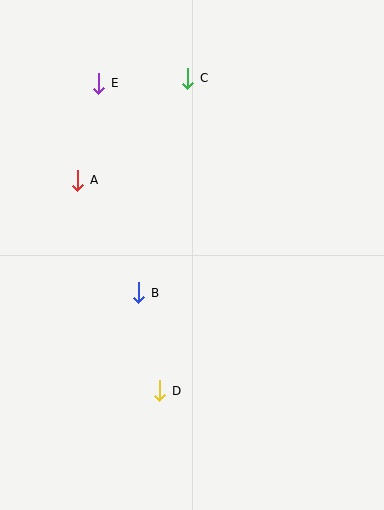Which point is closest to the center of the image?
Point B at (139, 293) is closest to the center.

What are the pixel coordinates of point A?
Point A is at (78, 180).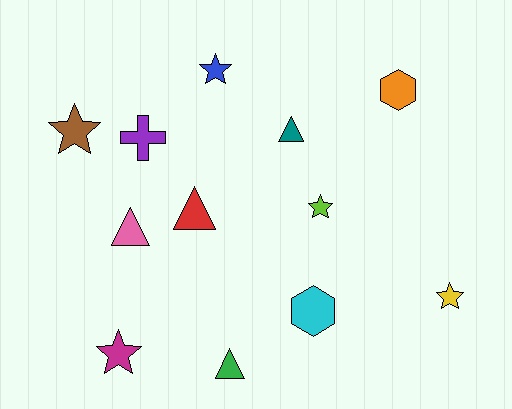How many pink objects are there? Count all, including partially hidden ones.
There is 1 pink object.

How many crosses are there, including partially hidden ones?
There is 1 cross.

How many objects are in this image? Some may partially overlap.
There are 12 objects.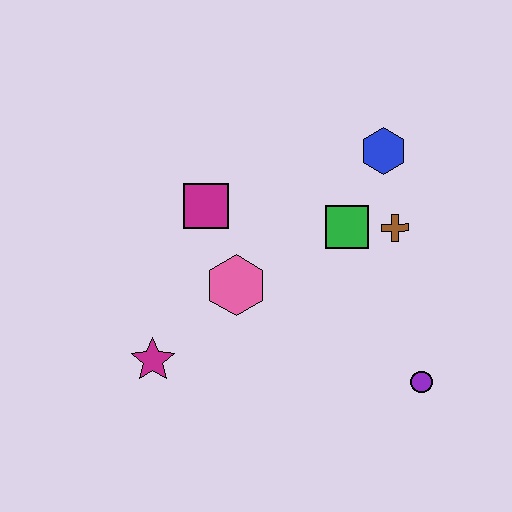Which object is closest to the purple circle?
The brown cross is closest to the purple circle.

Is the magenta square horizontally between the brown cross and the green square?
No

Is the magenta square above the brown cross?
Yes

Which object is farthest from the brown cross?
The magenta star is farthest from the brown cross.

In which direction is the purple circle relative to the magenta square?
The purple circle is to the right of the magenta square.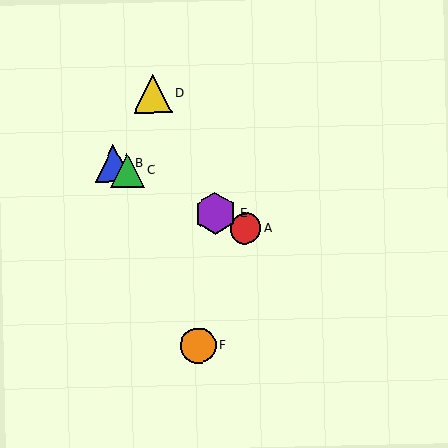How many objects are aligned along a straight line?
4 objects (A, B, C, E) are aligned along a straight line.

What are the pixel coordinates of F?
Object F is at (198, 346).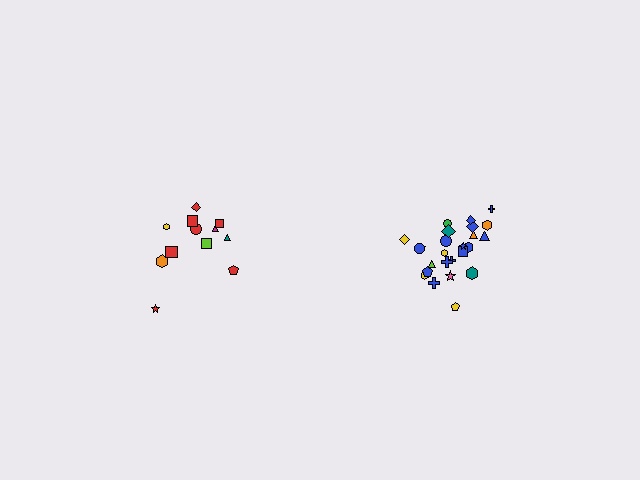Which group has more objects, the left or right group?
The right group.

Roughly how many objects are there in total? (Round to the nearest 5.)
Roughly 35 objects in total.